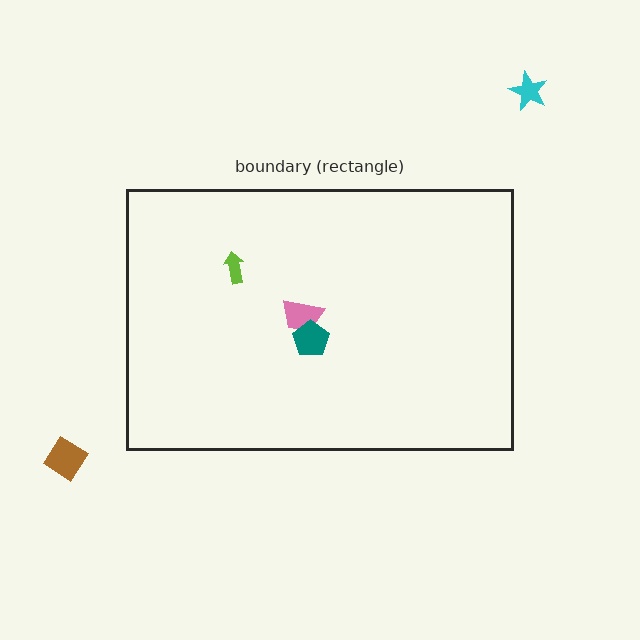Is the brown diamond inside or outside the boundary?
Outside.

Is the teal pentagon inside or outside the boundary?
Inside.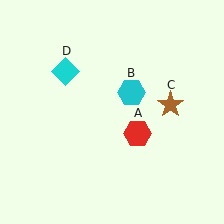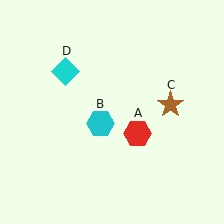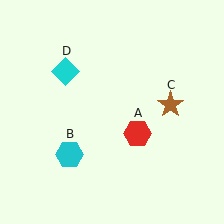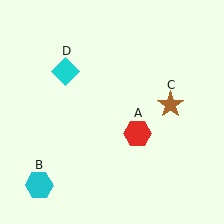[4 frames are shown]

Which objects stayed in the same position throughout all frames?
Red hexagon (object A) and brown star (object C) and cyan diamond (object D) remained stationary.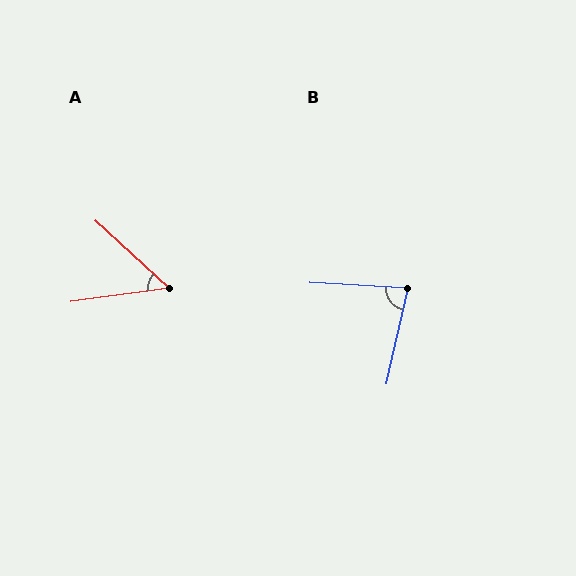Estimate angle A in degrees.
Approximately 50 degrees.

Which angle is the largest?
B, at approximately 80 degrees.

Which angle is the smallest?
A, at approximately 50 degrees.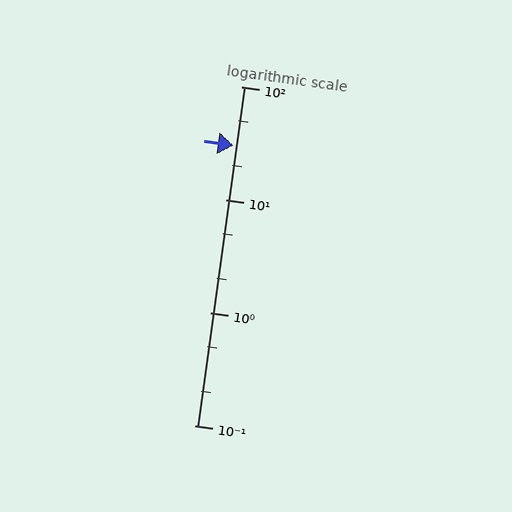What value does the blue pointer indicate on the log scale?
The pointer indicates approximately 30.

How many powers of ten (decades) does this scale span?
The scale spans 3 decades, from 0.1 to 100.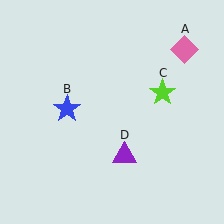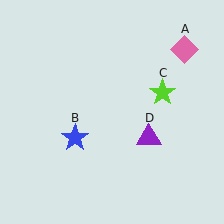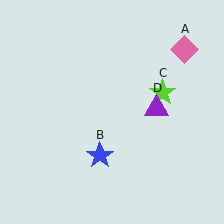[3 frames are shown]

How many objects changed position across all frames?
2 objects changed position: blue star (object B), purple triangle (object D).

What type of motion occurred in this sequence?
The blue star (object B), purple triangle (object D) rotated counterclockwise around the center of the scene.